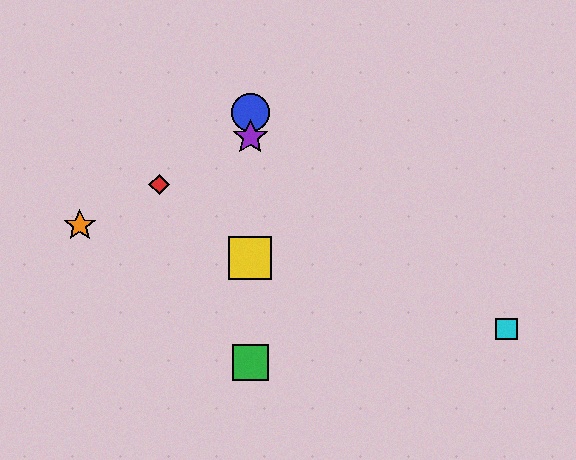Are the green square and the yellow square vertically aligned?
Yes, both are at x≈250.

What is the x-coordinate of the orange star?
The orange star is at x≈80.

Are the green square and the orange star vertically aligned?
No, the green square is at x≈250 and the orange star is at x≈80.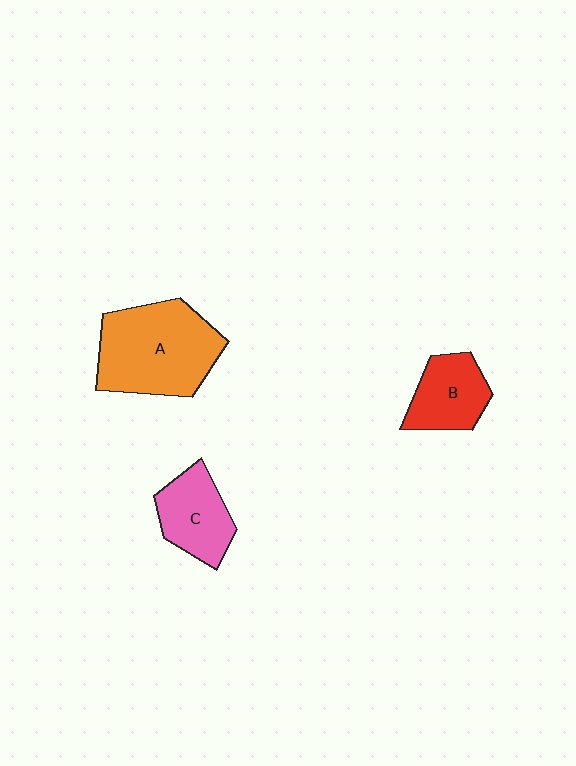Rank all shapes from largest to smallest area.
From largest to smallest: A (orange), C (pink), B (red).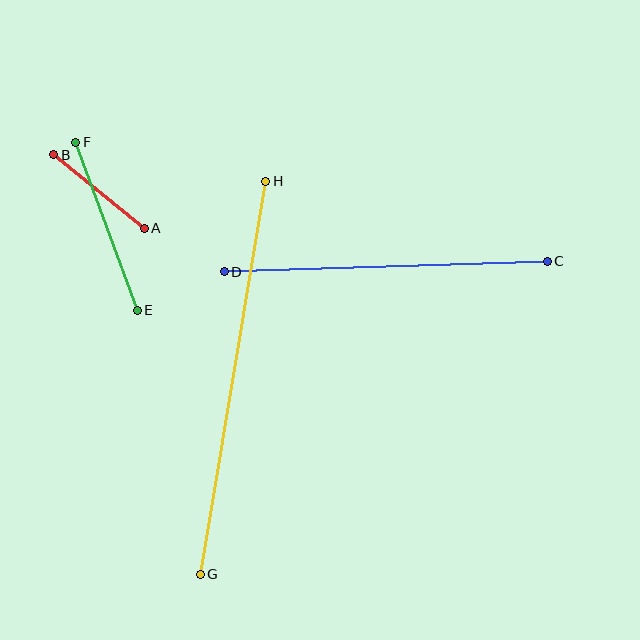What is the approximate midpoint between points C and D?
The midpoint is at approximately (386, 266) pixels.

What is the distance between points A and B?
The distance is approximately 117 pixels.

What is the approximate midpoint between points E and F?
The midpoint is at approximately (106, 226) pixels.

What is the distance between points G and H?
The distance is approximately 398 pixels.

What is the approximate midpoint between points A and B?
The midpoint is at approximately (99, 192) pixels.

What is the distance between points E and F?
The distance is approximately 179 pixels.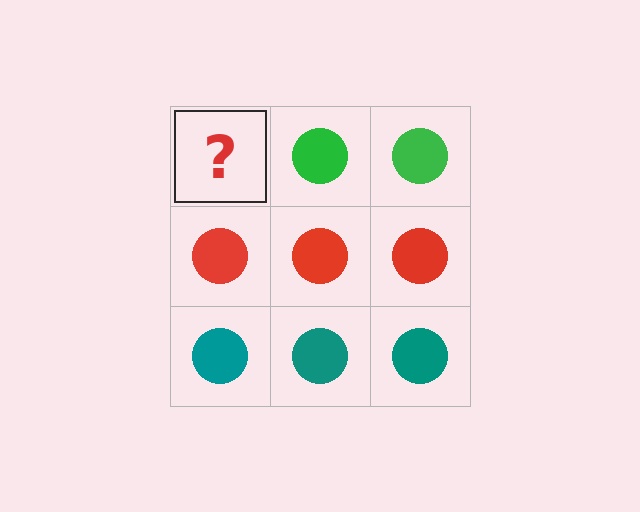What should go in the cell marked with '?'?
The missing cell should contain a green circle.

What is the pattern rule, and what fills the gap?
The rule is that each row has a consistent color. The gap should be filled with a green circle.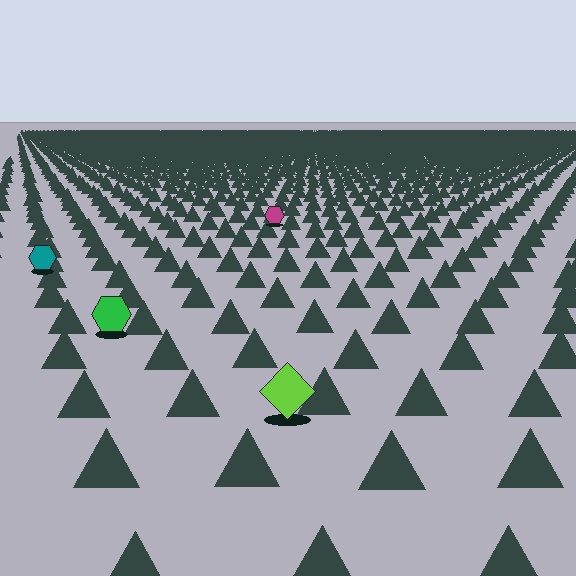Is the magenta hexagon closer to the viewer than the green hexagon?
No. The green hexagon is closer — you can tell from the texture gradient: the ground texture is coarser near it.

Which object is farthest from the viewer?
The magenta hexagon is farthest from the viewer. It appears smaller and the ground texture around it is denser.